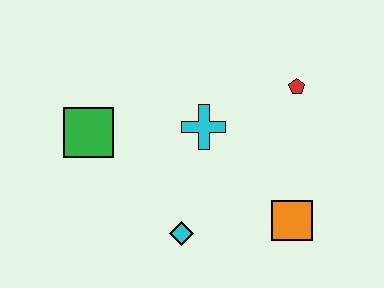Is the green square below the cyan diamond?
No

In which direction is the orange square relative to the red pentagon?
The orange square is below the red pentagon.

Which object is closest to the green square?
The cyan cross is closest to the green square.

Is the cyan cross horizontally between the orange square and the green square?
Yes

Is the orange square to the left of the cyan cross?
No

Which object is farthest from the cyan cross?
The orange square is farthest from the cyan cross.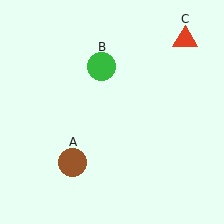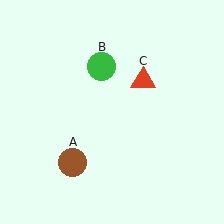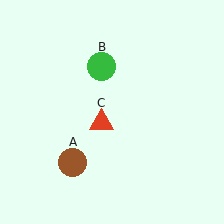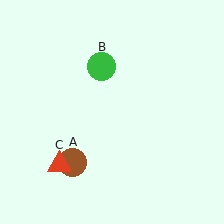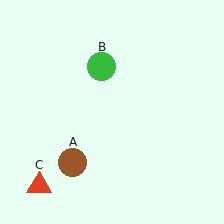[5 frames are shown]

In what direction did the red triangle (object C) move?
The red triangle (object C) moved down and to the left.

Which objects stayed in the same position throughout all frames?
Brown circle (object A) and green circle (object B) remained stationary.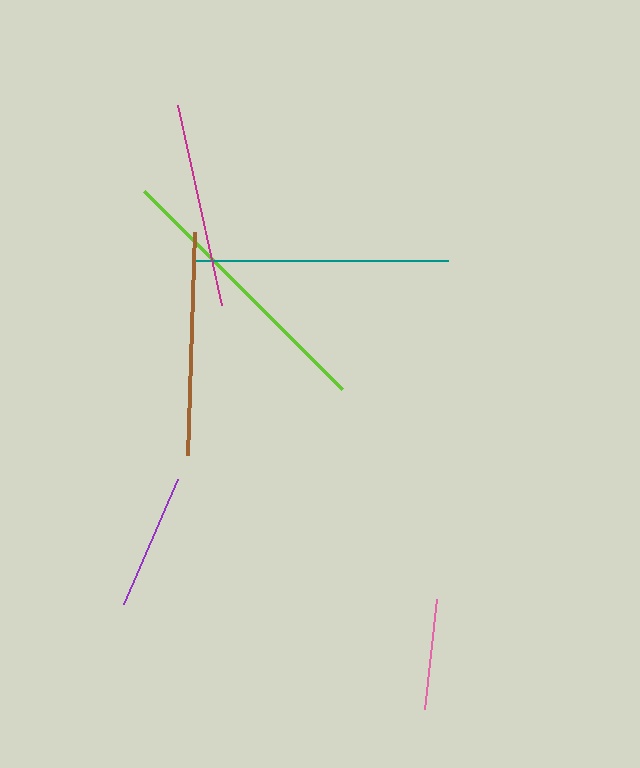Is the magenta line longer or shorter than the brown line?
The brown line is longer than the magenta line.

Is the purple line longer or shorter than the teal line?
The teal line is longer than the purple line.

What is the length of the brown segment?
The brown segment is approximately 223 pixels long.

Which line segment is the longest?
The lime line is the longest at approximately 280 pixels.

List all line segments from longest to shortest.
From longest to shortest: lime, teal, brown, magenta, purple, pink.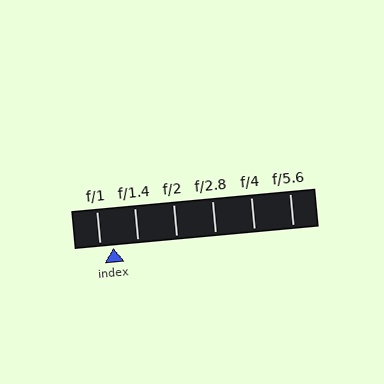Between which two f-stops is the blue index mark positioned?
The index mark is between f/1 and f/1.4.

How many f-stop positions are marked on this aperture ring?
There are 6 f-stop positions marked.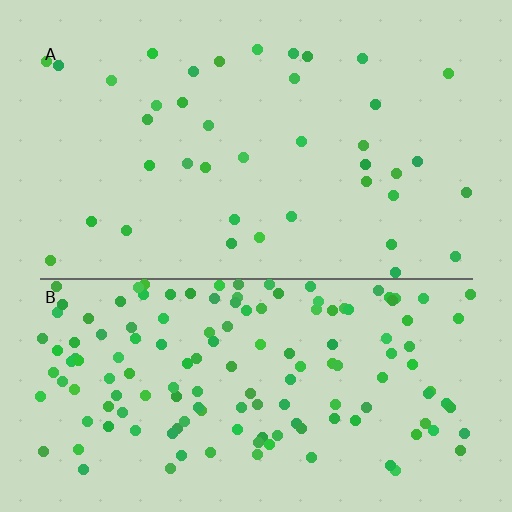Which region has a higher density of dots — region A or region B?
B (the bottom).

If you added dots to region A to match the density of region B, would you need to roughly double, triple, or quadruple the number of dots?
Approximately quadruple.